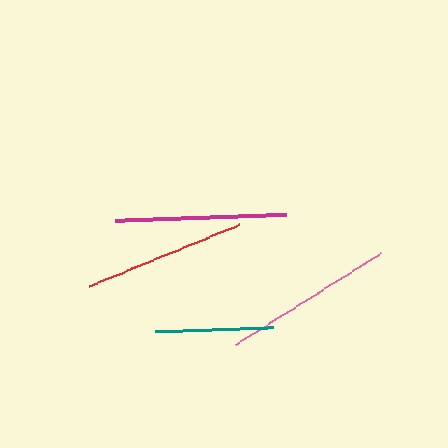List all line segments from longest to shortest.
From longest to shortest: pink, magenta, red, teal.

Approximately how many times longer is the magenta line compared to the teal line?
The magenta line is approximately 1.4 times the length of the teal line.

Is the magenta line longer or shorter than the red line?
The magenta line is longer than the red line.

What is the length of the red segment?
The red segment is approximately 163 pixels long.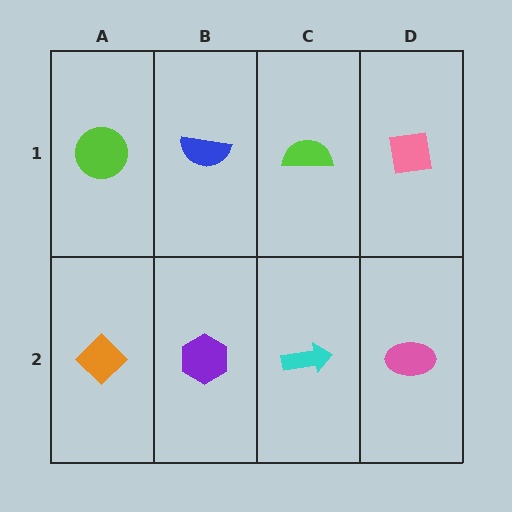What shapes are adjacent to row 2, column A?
A lime circle (row 1, column A), a purple hexagon (row 2, column B).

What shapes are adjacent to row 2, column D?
A pink square (row 1, column D), a cyan arrow (row 2, column C).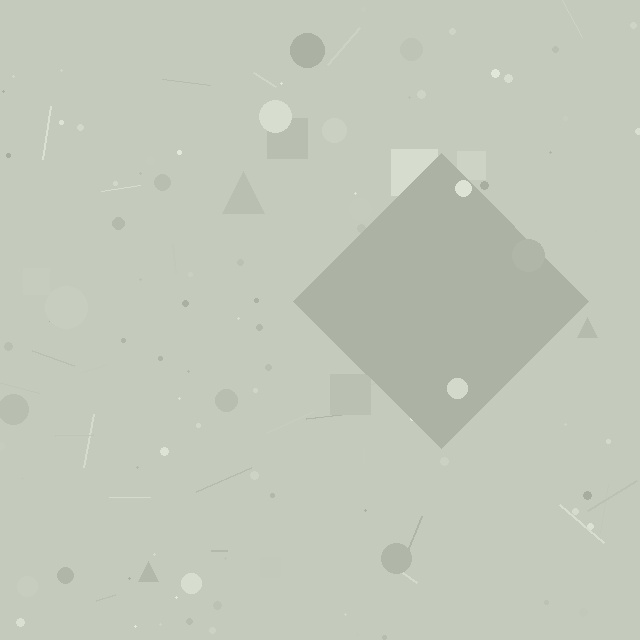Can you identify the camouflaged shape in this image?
The camouflaged shape is a diamond.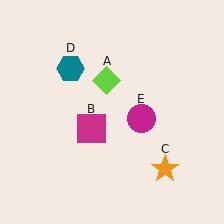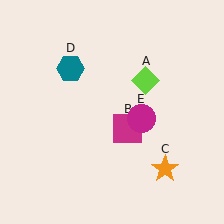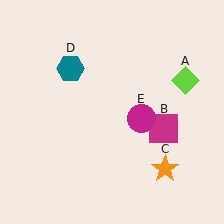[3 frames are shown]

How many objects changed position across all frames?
2 objects changed position: lime diamond (object A), magenta square (object B).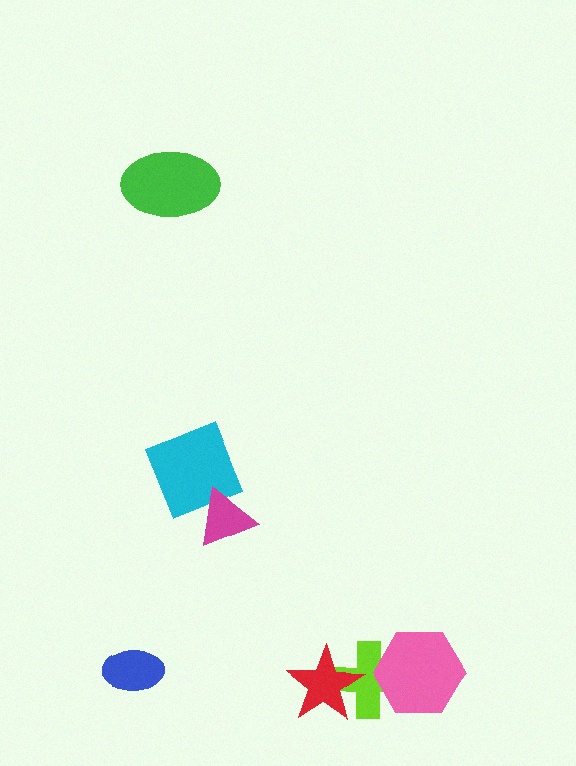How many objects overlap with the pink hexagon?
1 object overlaps with the pink hexagon.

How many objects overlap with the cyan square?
1 object overlaps with the cyan square.